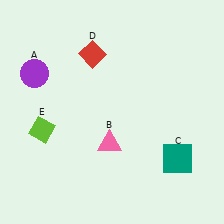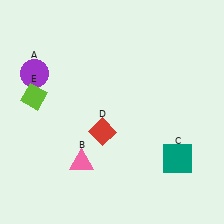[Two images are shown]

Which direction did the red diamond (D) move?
The red diamond (D) moved down.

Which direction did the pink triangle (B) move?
The pink triangle (B) moved left.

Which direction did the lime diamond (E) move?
The lime diamond (E) moved up.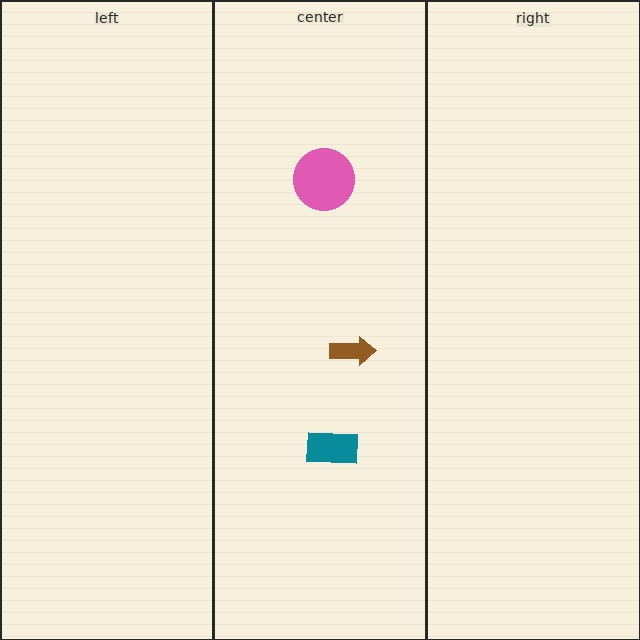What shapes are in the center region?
The pink circle, the teal rectangle, the brown arrow.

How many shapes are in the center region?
3.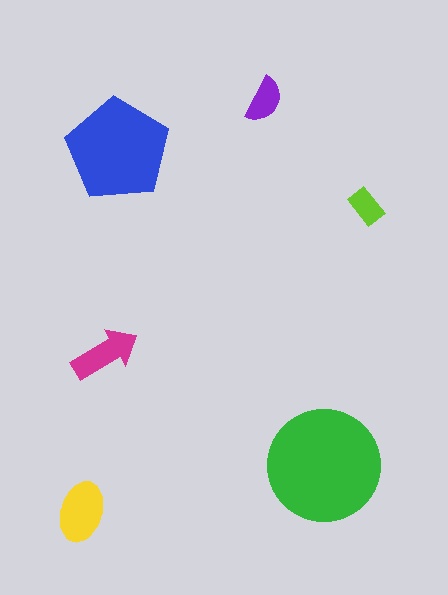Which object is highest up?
The purple semicircle is topmost.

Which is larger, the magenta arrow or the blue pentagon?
The blue pentagon.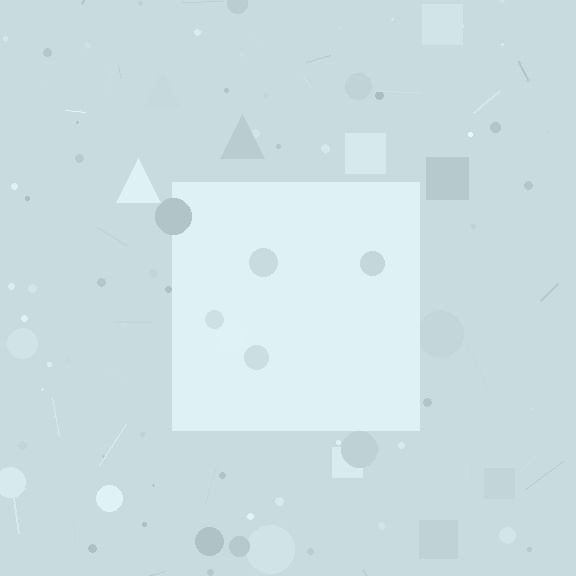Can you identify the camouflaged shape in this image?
The camouflaged shape is a square.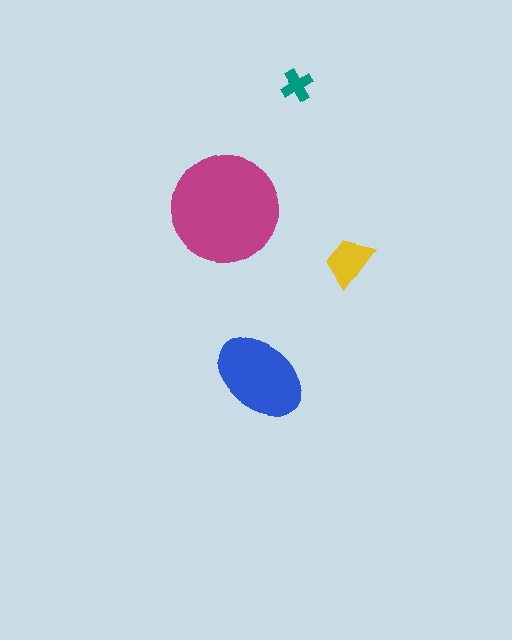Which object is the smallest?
The teal cross.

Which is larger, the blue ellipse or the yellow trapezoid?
The blue ellipse.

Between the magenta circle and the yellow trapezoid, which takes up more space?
The magenta circle.